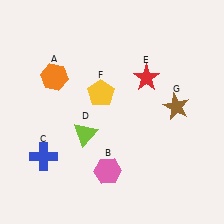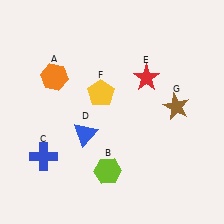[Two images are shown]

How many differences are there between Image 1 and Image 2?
There are 2 differences between the two images.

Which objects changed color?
B changed from pink to lime. D changed from lime to blue.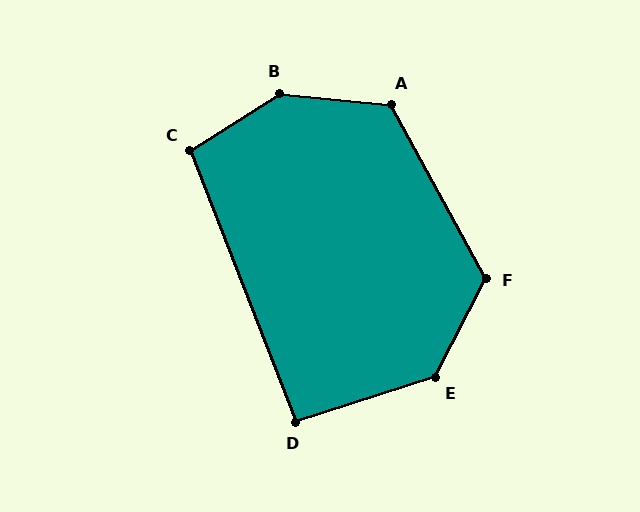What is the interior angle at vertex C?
Approximately 101 degrees (obtuse).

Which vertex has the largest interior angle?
B, at approximately 142 degrees.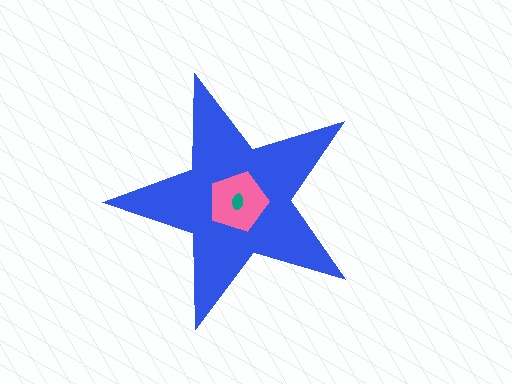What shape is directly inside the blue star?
The pink pentagon.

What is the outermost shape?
The blue star.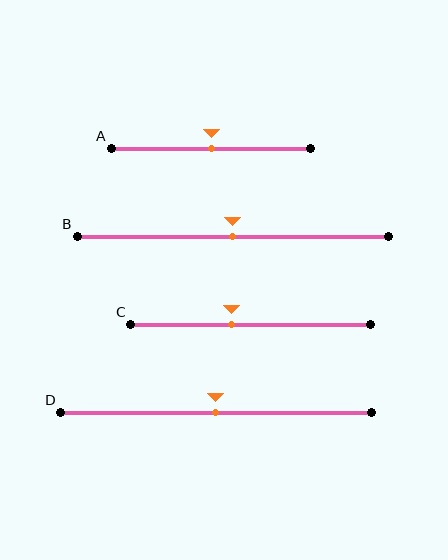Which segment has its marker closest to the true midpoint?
Segment A has its marker closest to the true midpoint.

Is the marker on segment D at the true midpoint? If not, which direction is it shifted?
Yes, the marker on segment D is at the true midpoint.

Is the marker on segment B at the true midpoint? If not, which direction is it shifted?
Yes, the marker on segment B is at the true midpoint.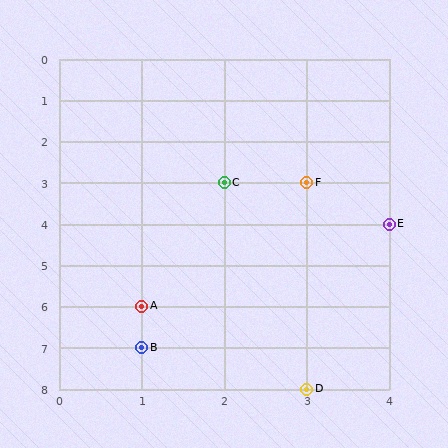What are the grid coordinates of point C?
Point C is at grid coordinates (2, 3).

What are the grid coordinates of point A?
Point A is at grid coordinates (1, 6).